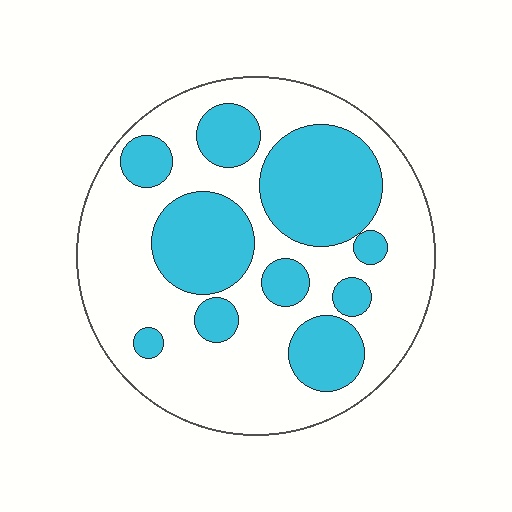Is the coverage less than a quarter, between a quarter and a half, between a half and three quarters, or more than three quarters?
Between a quarter and a half.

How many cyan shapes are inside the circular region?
10.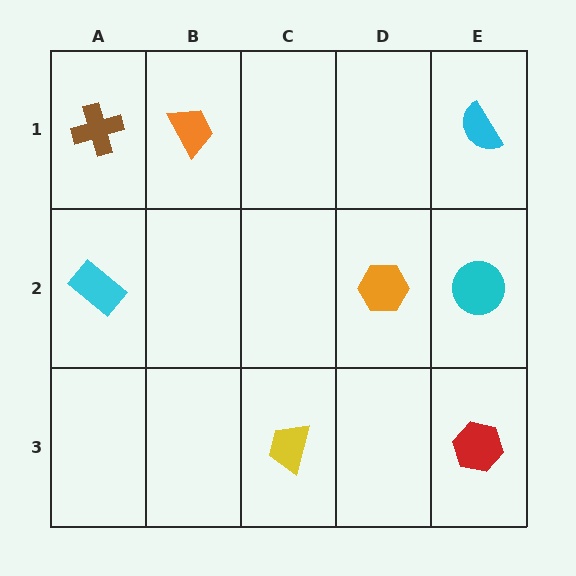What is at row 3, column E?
A red hexagon.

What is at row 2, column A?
A cyan rectangle.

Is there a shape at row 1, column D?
No, that cell is empty.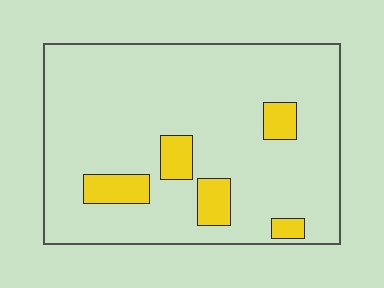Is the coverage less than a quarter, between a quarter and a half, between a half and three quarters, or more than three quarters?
Less than a quarter.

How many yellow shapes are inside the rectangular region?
5.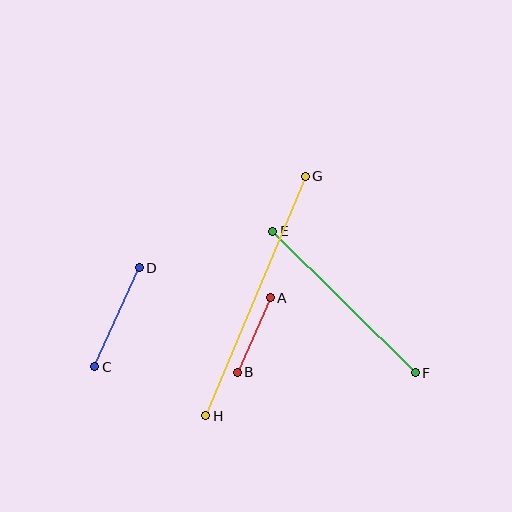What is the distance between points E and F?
The distance is approximately 201 pixels.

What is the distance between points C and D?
The distance is approximately 109 pixels.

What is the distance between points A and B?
The distance is approximately 82 pixels.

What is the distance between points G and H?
The distance is approximately 259 pixels.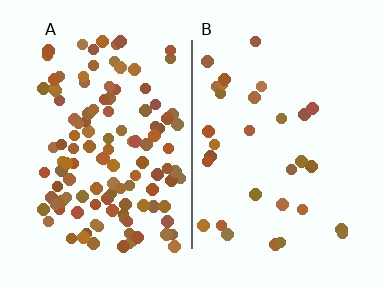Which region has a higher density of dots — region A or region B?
A (the left).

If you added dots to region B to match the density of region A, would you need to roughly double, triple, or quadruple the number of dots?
Approximately quadruple.